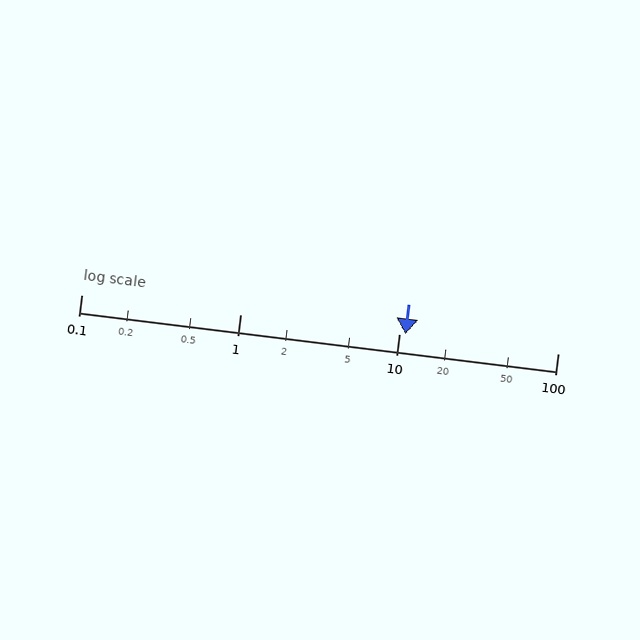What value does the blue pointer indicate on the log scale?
The pointer indicates approximately 11.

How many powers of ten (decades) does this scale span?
The scale spans 3 decades, from 0.1 to 100.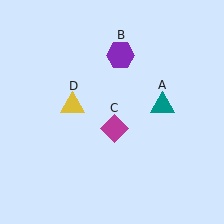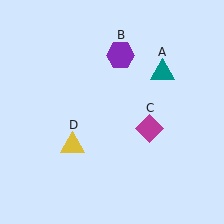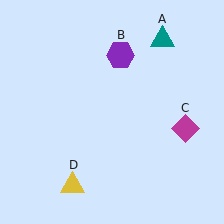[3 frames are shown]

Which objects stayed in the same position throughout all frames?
Purple hexagon (object B) remained stationary.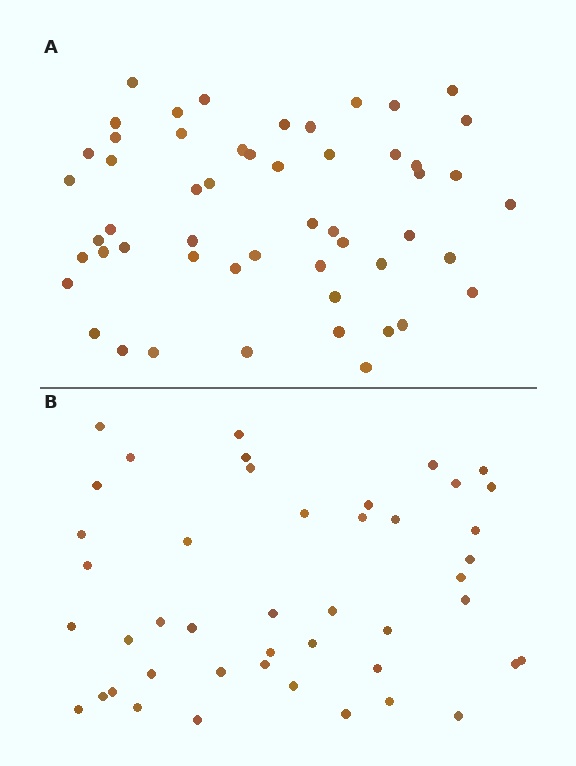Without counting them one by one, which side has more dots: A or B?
Region A (the top region) has more dots.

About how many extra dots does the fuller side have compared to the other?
Region A has roughly 8 or so more dots than region B.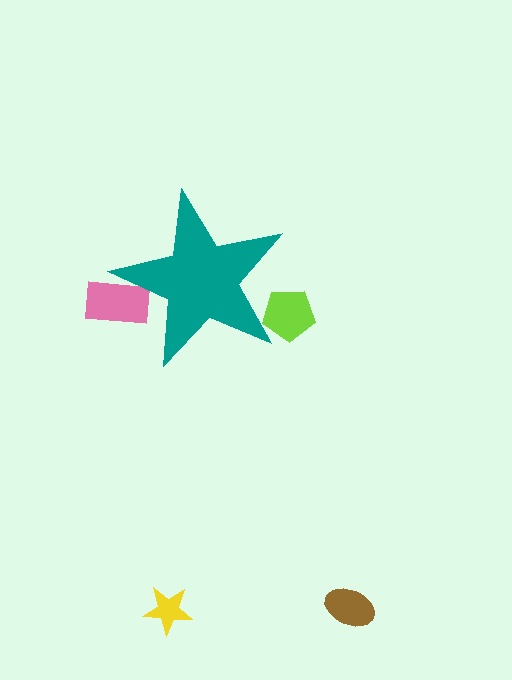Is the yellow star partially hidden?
No, the yellow star is fully visible.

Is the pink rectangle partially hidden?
Yes, the pink rectangle is partially hidden behind the teal star.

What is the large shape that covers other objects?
A teal star.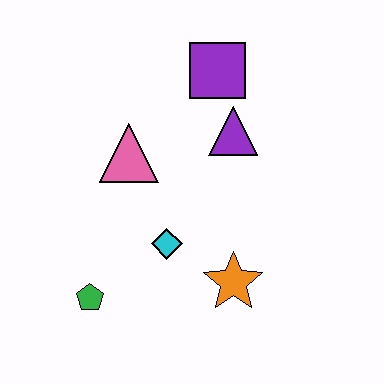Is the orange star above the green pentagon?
Yes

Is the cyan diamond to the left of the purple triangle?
Yes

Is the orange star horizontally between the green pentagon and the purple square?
No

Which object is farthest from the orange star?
The purple square is farthest from the orange star.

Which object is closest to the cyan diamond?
The orange star is closest to the cyan diamond.